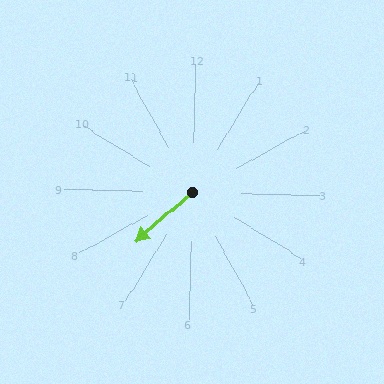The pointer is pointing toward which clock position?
Roughly 8 o'clock.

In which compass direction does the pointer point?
Southwest.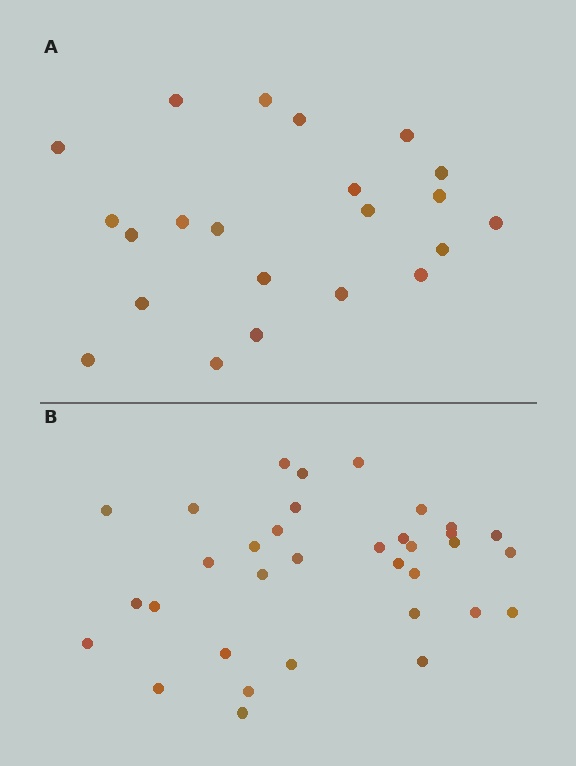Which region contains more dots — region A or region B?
Region B (the bottom region) has more dots.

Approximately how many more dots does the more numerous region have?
Region B has roughly 12 or so more dots than region A.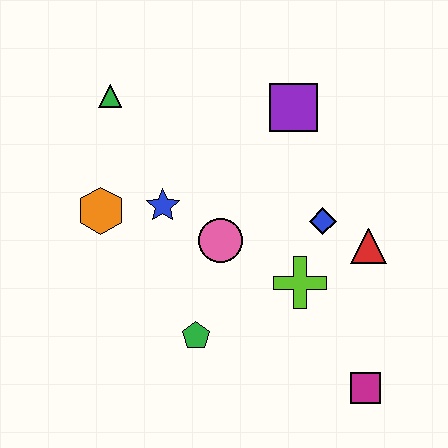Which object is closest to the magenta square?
The lime cross is closest to the magenta square.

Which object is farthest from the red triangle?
The green triangle is farthest from the red triangle.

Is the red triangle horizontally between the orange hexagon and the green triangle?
No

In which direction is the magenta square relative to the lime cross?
The magenta square is below the lime cross.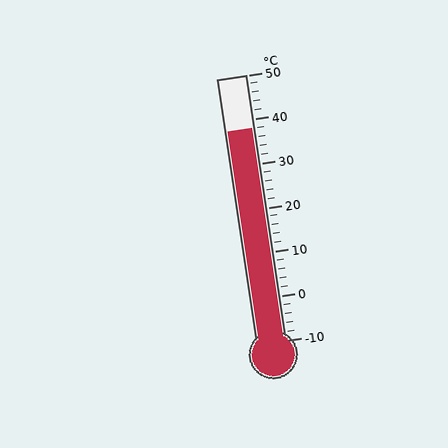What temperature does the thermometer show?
The thermometer shows approximately 38°C.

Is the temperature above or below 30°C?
The temperature is above 30°C.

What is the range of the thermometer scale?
The thermometer scale ranges from -10°C to 50°C.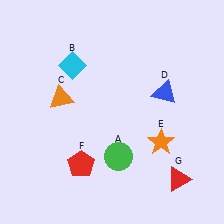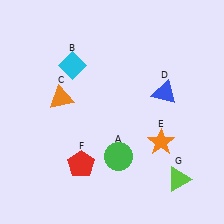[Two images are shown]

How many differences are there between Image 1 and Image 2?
There is 1 difference between the two images.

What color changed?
The triangle (G) changed from red in Image 1 to lime in Image 2.